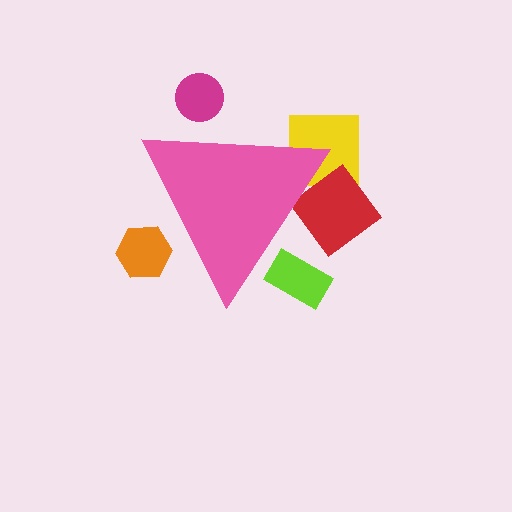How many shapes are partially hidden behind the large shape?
5 shapes are partially hidden.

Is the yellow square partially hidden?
Yes, the yellow square is partially hidden behind the pink triangle.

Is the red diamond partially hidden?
Yes, the red diamond is partially hidden behind the pink triangle.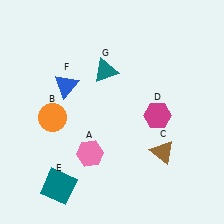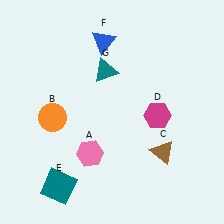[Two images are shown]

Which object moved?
The blue triangle (F) moved up.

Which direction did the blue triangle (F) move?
The blue triangle (F) moved up.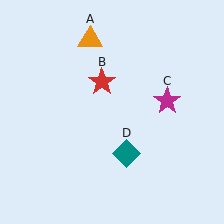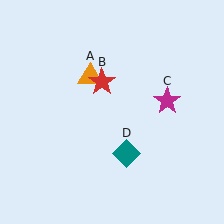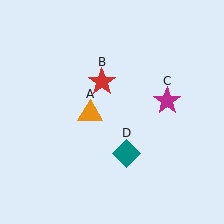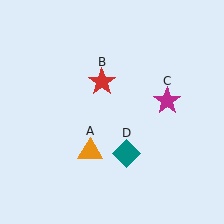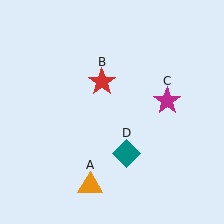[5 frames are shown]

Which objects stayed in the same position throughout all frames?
Red star (object B) and magenta star (object C) and teal diamond (object D) remained stationary.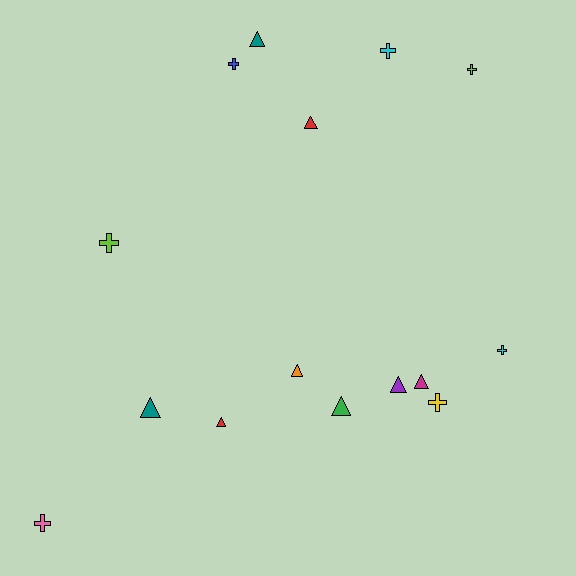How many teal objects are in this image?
There are 2 teal objects.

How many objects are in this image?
There are 15 objects.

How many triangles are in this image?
There are 8 triangles.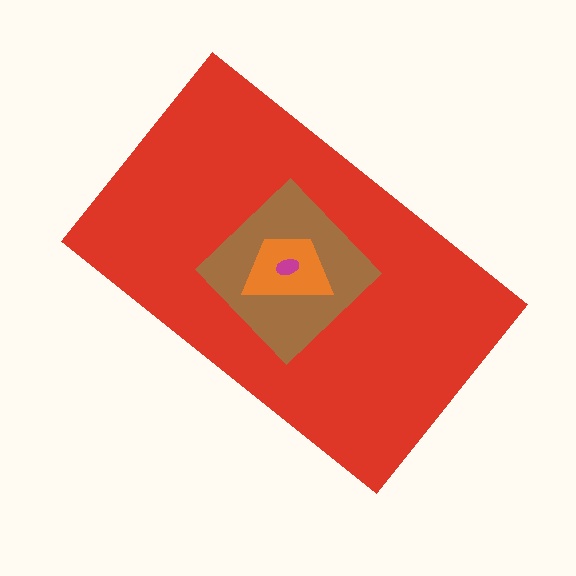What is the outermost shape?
The red rectangle.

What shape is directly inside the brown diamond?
The orange trapezoid.